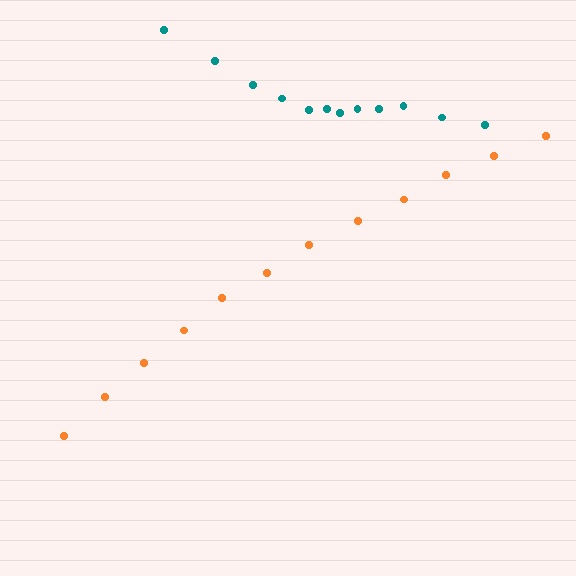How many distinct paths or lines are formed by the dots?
There are 2 distinct paths.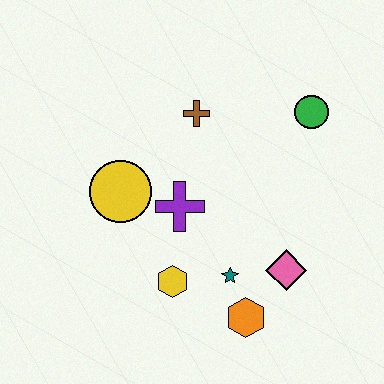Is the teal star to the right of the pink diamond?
No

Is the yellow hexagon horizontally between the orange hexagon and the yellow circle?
Yes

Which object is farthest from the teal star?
The green circle is farthest from the teal star.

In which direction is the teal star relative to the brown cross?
The teal star is below the brown cross.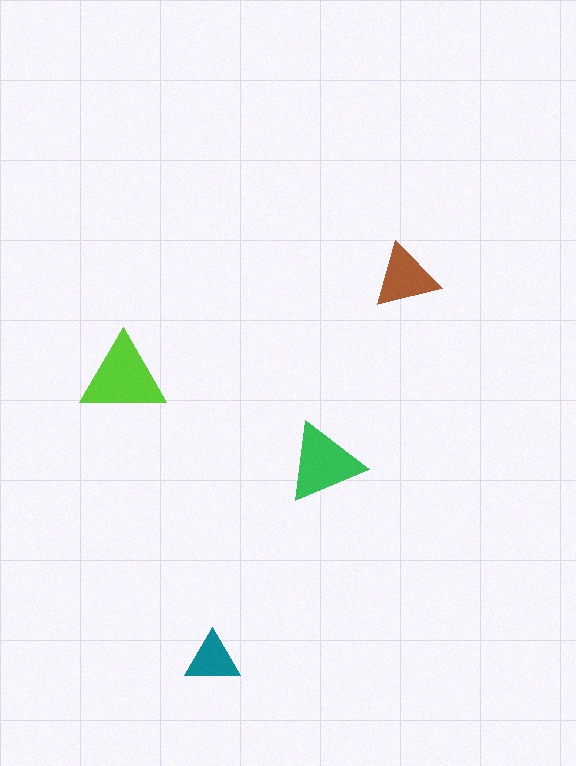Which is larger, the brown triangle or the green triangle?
The green one.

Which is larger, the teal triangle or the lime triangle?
The lime one.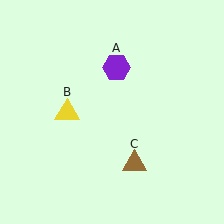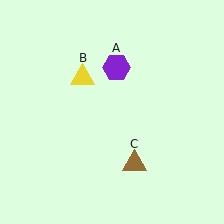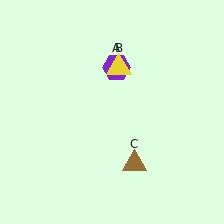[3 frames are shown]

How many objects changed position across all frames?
1 object changed position: yellow triangle (object B).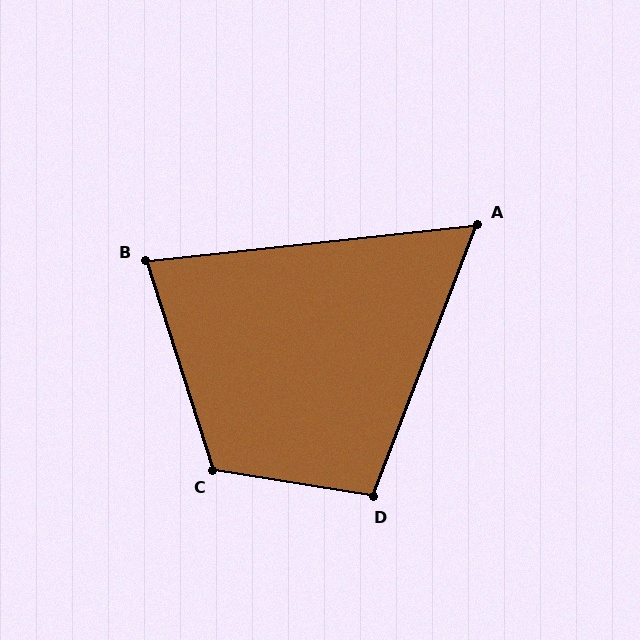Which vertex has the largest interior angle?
C, at approximately 117 degrees.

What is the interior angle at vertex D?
Approximately 102 degrees (obtuse).